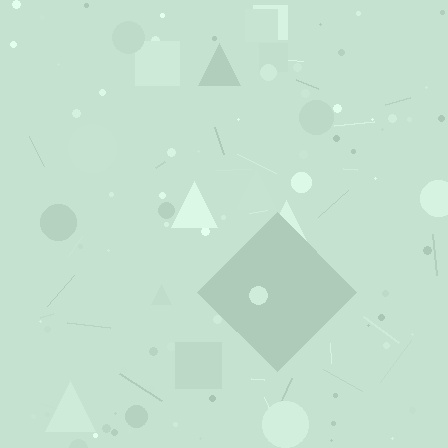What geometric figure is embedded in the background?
A diamond is embedded in the background.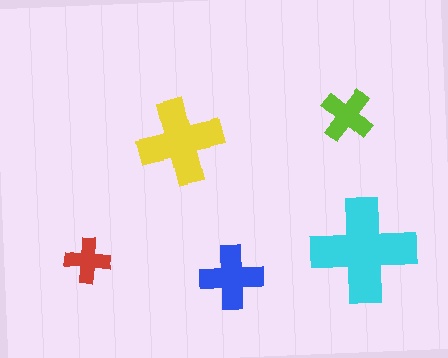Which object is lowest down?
The blue cross is bottommost.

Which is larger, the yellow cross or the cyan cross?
The cyan one.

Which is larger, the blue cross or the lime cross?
The blue one.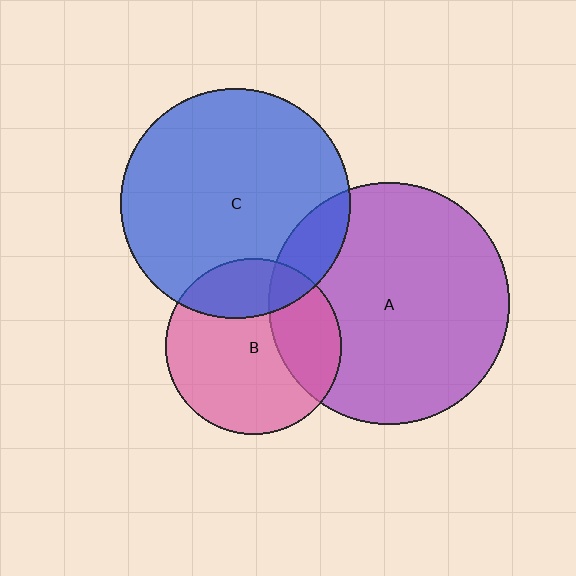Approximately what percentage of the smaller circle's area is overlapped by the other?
Approximately 25%.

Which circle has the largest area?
Circle A (purple).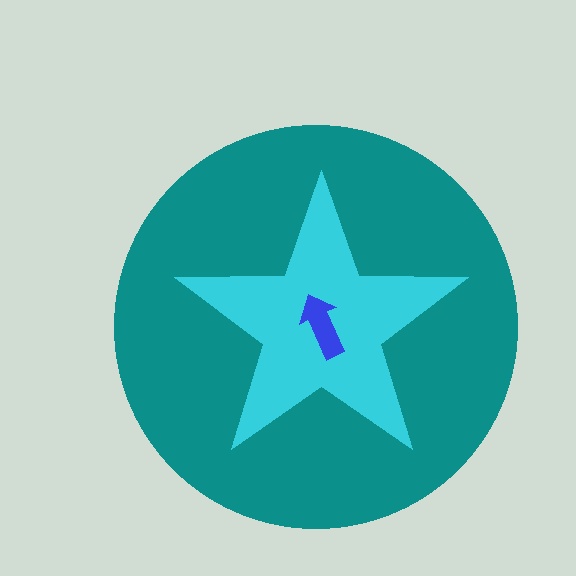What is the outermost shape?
The teal circle.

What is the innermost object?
The blue arrow.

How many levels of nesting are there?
3.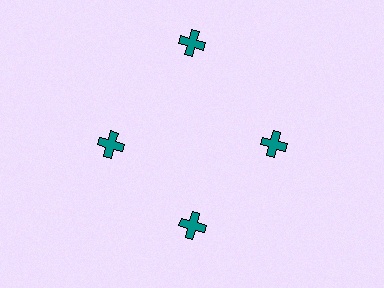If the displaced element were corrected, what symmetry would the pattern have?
It would have 4-fold rotational symmetry — the pattern would map onto itself every 90 degrees.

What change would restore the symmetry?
The symmetry would be restored by moving it inward, back onto the ring so that all 4 crosses sit at equal angles and equal distance from the center.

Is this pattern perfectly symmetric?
No. The 4 teal crosses are arranged in a ring, but one element near the 12 o'clock position is pushed outward from the center, breaking the 4-fold rotational symmetry.